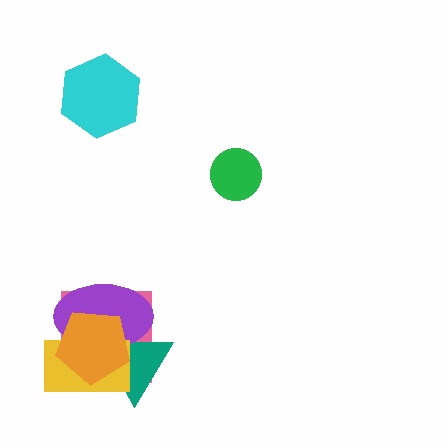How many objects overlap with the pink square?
4 objects overlap with the pink square.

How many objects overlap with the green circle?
0 objects overlap with the green circle.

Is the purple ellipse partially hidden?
Yes, it is partially covered by another shape.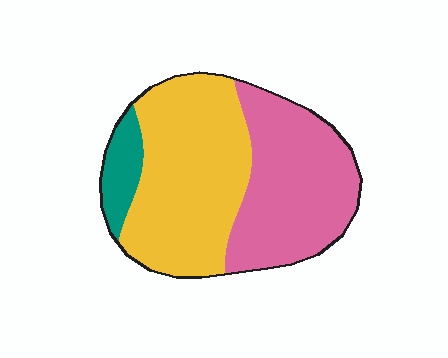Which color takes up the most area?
Yellow, at roughly 50%.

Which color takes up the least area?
Teal, at roughly 10%.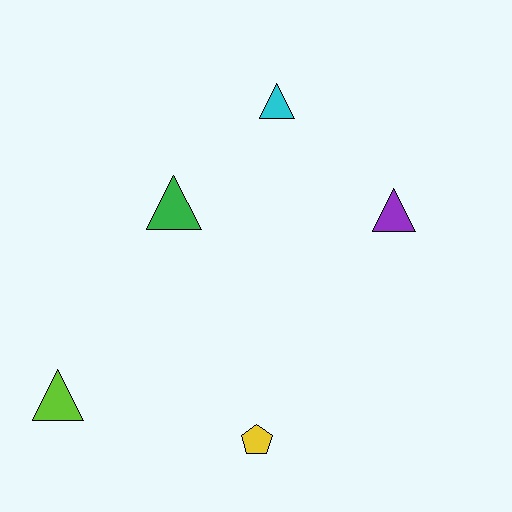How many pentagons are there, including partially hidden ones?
There is 1 pentagon.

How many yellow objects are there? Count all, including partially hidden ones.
There is 1 yellow object.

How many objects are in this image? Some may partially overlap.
There are 5 objects.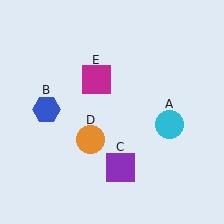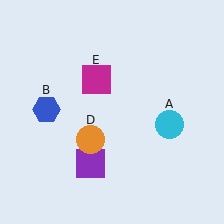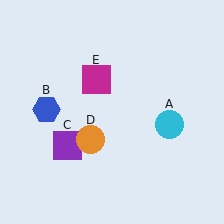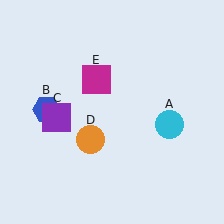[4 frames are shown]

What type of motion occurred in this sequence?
The purple square (object C) rotated clockwise around the center of the scene.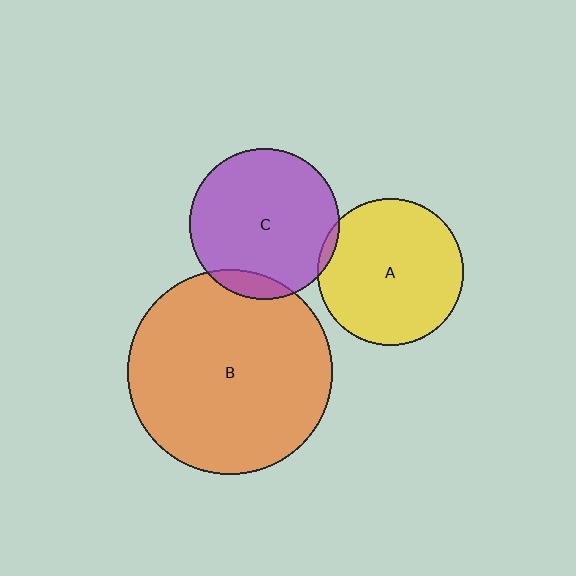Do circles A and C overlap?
Yes.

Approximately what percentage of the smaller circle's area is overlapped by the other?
Approximately 5%.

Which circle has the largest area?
Circle B (orange).